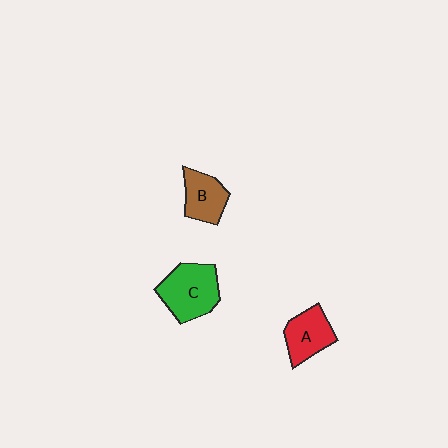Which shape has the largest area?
Shape C (green).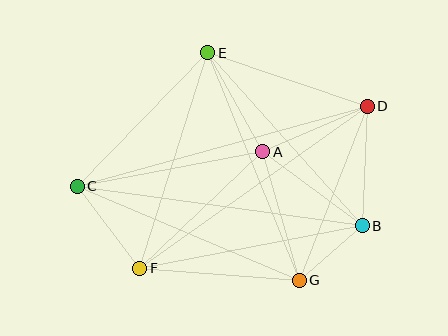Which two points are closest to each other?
Points B and G are closest to each other.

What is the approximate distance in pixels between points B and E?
The distance between B and E is approximately 232 pixels.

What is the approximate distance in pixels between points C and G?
The distance between C and G is approximately 241 pixels.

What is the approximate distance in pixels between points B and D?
The distance between B and D is approximately 120 pixels.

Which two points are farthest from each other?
Points C and D are farthest from each other.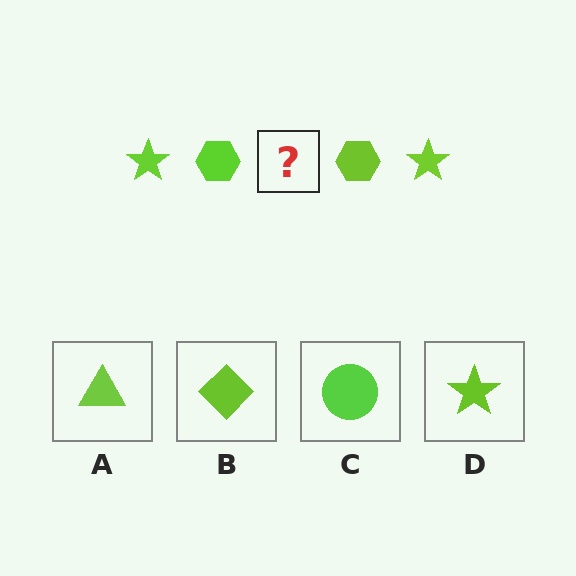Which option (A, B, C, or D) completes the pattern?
D.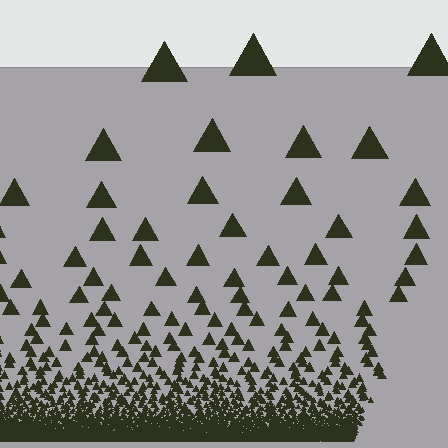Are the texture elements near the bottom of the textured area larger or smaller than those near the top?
Smaller. The gradient is inverted — elements near the bottom are smaller and denser.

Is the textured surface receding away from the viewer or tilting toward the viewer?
The surface appears to tilt toward the viewer. Texture elements get larger and sparser toward the top.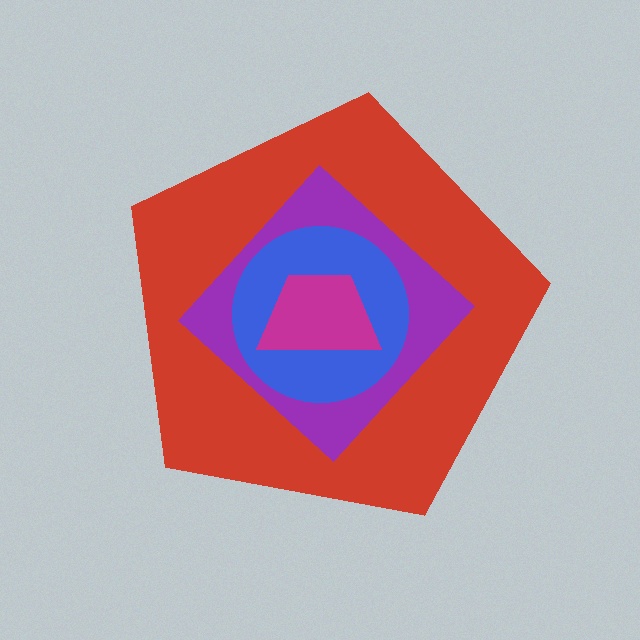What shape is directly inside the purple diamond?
The blue circle.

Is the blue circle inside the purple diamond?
Yes.